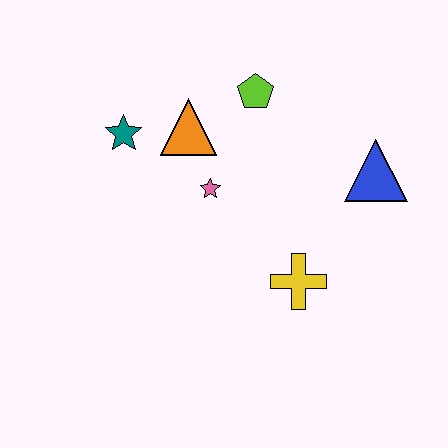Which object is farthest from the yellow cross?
The teal star is farthest from the yellow cross.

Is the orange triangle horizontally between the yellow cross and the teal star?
Yes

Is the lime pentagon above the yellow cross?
Yes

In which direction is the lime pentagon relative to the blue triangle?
The lime pentagon is to the left of the blue triangle.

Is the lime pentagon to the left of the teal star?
No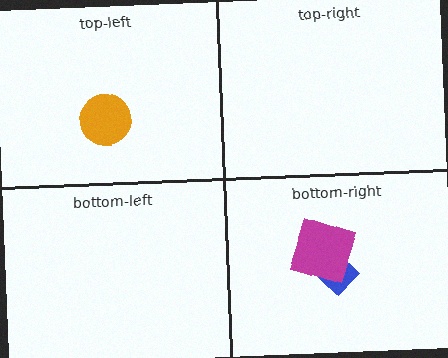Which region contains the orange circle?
The top-left region.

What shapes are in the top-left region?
The orange circle.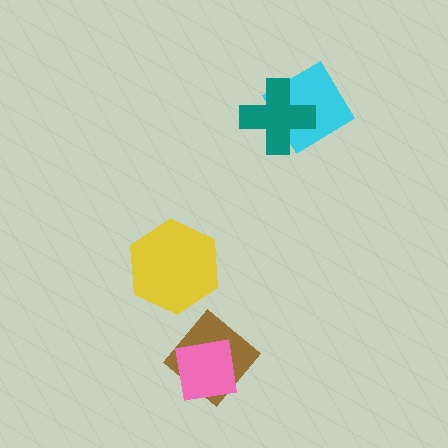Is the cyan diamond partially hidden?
Yes, it is partially covered by another shape.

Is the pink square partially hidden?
No, no other shape covers it.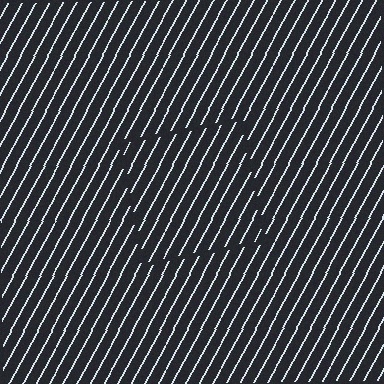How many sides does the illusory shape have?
4 sides — the line-ends trace a square.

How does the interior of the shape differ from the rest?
The interior of the shape contains the same grating, shifted by half a period — the contour is defined by the phase discontinuity where line-ends from the inner and outer gratings abut.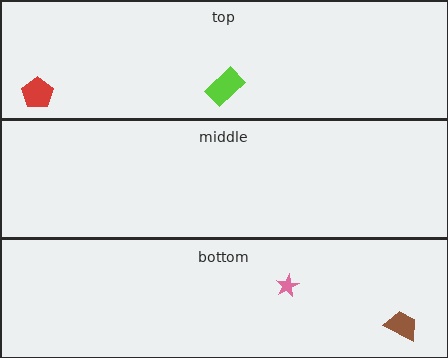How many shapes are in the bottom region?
2.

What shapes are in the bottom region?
The pink star, the brown trapezoid.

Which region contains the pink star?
The bottom region.